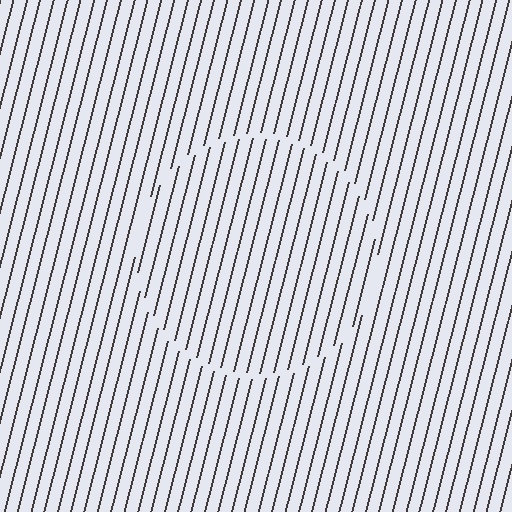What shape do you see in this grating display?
An illusory circle. The interior of the shape contains the same grating, shifted by half a period — the contour is defined by the phase discontinuity where line-ends from the inner and outer gratings abut.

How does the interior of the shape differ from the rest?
The interior of the shape contains the same grating, shifted by half a period — the contour is defined by the phase discontinuity where line-ends from the inner and outer gratings abut.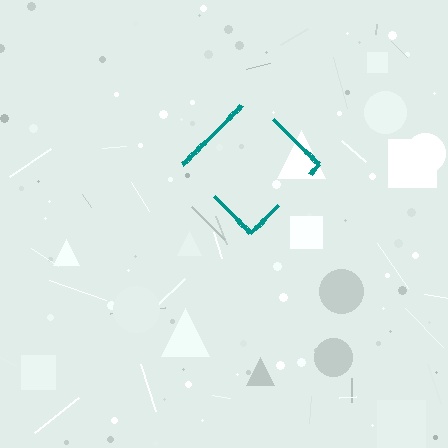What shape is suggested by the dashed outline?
The dashed outline suggests a diamond.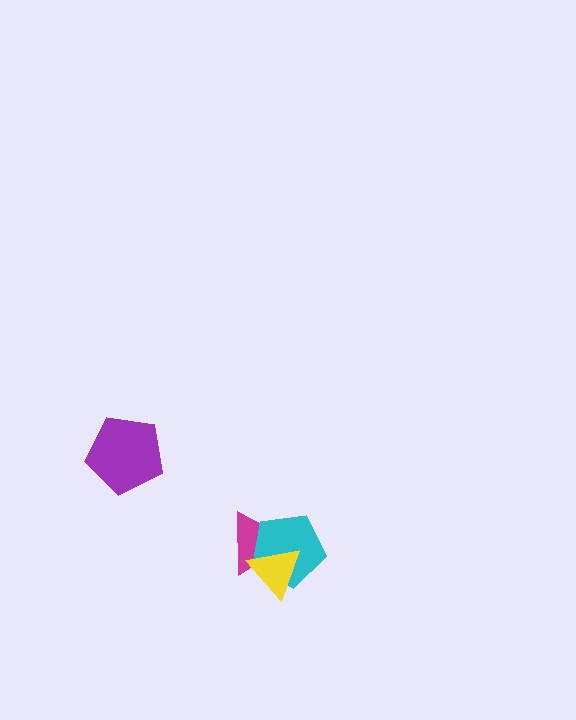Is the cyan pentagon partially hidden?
Yes, it is partially covered by another shape.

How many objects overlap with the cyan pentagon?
2 objects overlap with the cyan pentagon.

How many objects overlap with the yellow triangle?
2 objects overlap with the yellow triangle.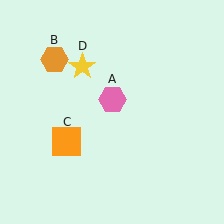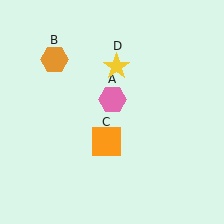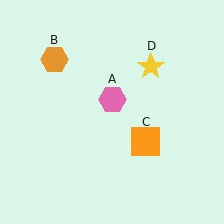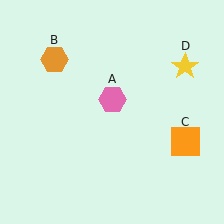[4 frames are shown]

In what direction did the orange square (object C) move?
The orange square (object C) moved right.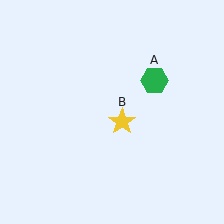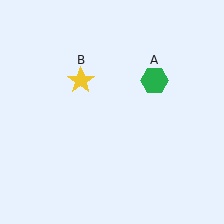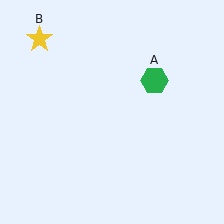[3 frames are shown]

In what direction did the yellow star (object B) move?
The yellow star (object B) moved up and to the left.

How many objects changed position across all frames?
1 object changed position: yellow star (object B).